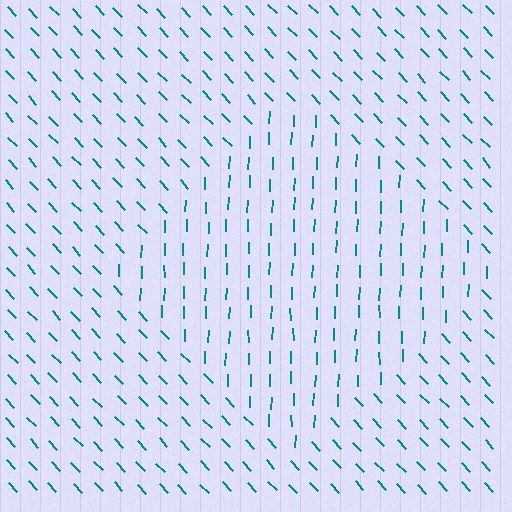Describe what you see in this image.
The image is filled with small teal line segments. A diamond region in the image has lines oriented differently from the surrounding lines, creating a visible texture boundary.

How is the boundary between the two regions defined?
The boundary is defined purely by a change in line orientation (approximately 45 degrees difference). All lines are the same color and thickness.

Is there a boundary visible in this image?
Yes, there is a texture boundary formed by a change in line orientation.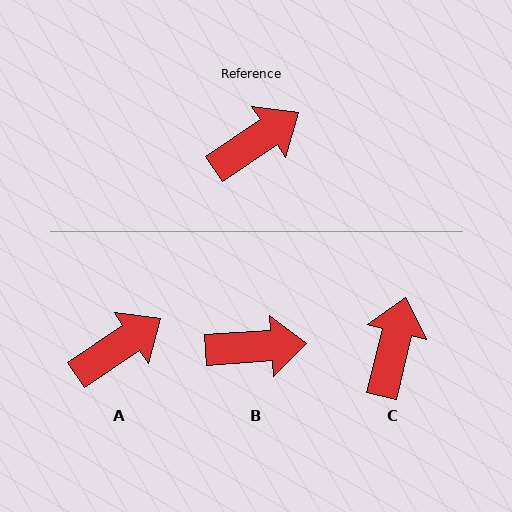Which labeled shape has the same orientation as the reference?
A.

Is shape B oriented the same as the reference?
No, it is off by about 30 degrees.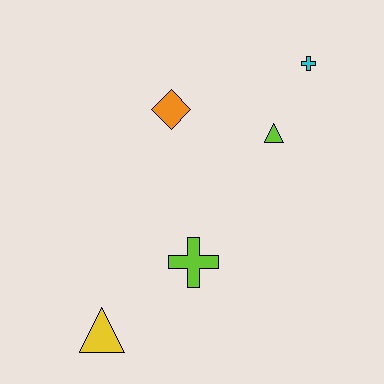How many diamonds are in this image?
There is 1 diamond.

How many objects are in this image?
There are 5 objects.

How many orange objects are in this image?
There is 1 orange object.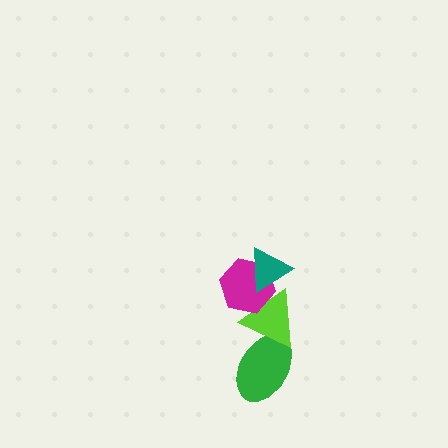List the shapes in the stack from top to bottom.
From top to bottom: the teal triangle, the magenta hexagon, the lime triangle, the green ellipse.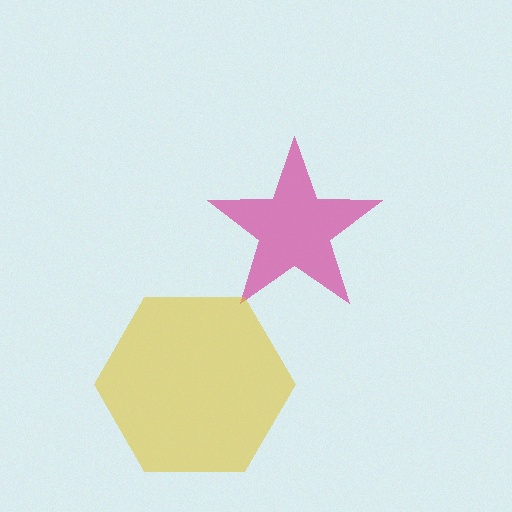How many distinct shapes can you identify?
There are 2 distinct shapes: a magenta star, a yellow hexagon.